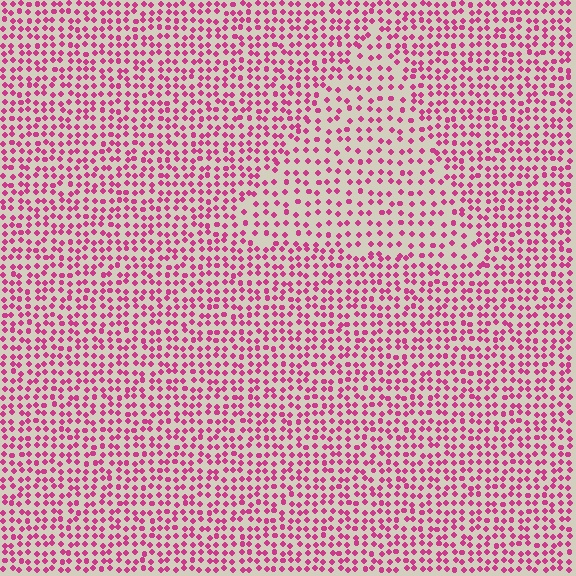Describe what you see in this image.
The image contains small magenta elements arranged at two different densities. A triangle-shaped region is visible where the elements are less densely packed than the surrounding area.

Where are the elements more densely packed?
The elements are more densely packed outside the triangle boundary.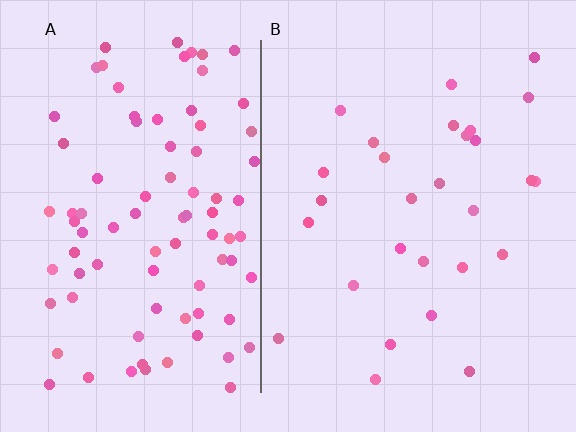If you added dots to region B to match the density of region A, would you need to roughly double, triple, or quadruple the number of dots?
Approximately triple.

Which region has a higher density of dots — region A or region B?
A (the left).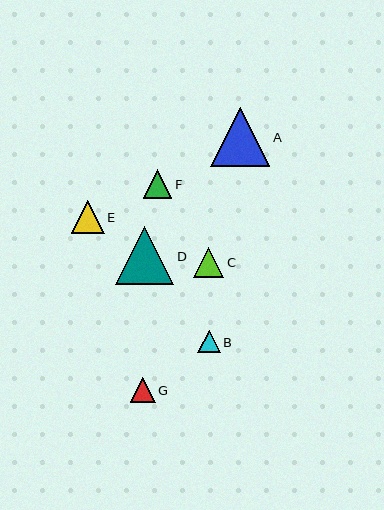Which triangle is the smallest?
Triangle B is the smallest with a size of approximately 22 pixels.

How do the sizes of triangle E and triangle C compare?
Triangle E and triangle C are approximately the same size.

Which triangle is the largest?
Triangle A is the largest with a size of approximately 59 pixels.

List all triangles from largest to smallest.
From largest to smallest: A, D, E, C, F, G, B.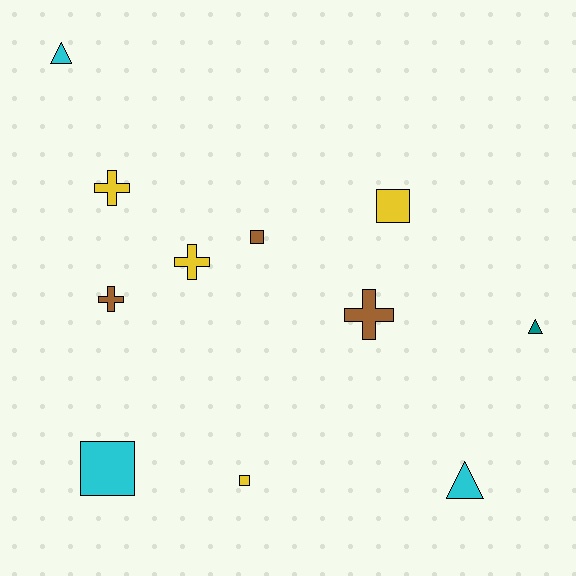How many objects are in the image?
There are 11 objects.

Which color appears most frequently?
Yellow, with 4 objects.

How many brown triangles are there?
There are no brown triangles.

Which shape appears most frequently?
Cross, with 4 objects.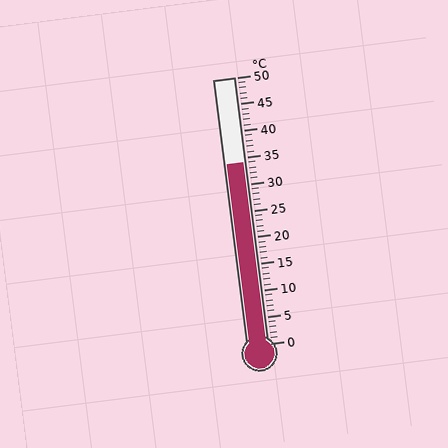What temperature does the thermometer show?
The thermometer shows approximately 34°C.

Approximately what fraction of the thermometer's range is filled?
The thermometer is filled to approximately 70% of its range.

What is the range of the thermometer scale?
The thermometer scale ranges from 0°C to 50°C.